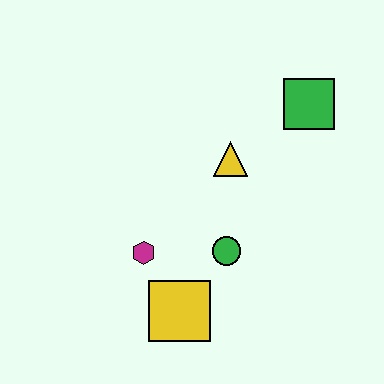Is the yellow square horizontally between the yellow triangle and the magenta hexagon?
Yes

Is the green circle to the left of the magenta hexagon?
No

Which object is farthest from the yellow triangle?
The yellow square is farthest from the yellow triangle.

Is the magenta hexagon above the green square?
No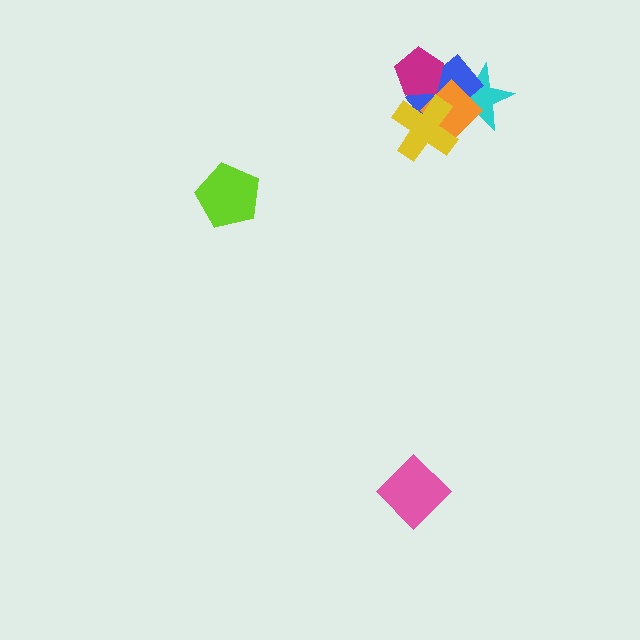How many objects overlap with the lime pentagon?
0 objects overlap with the lime pentagon.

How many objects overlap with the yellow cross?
3 objects overlap with the yellow cross.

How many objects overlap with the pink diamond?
0 objects overlap with the pink diamond.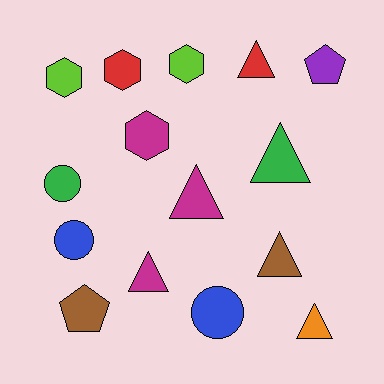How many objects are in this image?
There are 15 objects.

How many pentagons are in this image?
There are 2 pentagons.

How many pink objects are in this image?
There are no pink objects.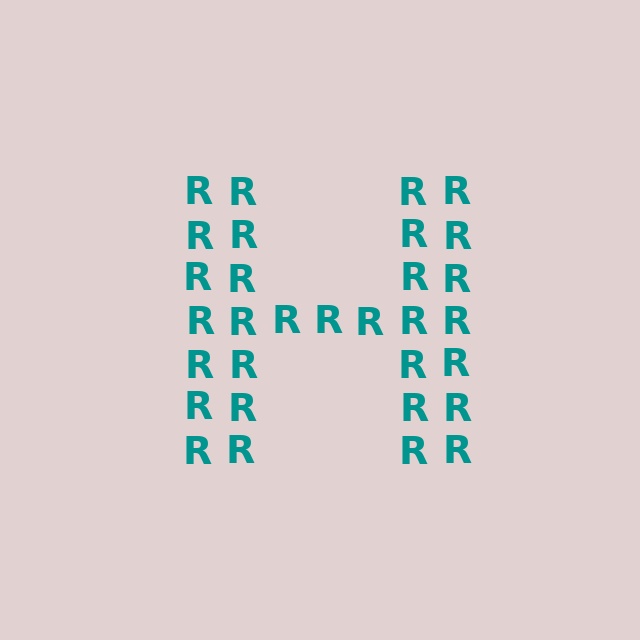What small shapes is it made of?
It is made of small letter R's.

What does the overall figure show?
The overall figure shows the letter H.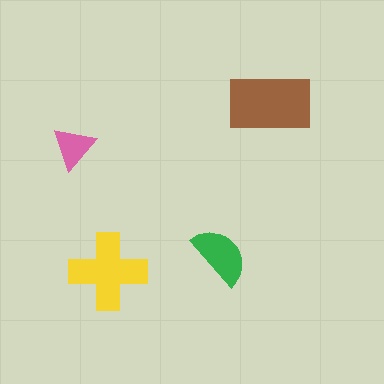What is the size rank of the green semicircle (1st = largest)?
3rd.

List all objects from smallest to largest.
The pink triangle, the green semicircle, the yellow cross, the brown rectangle.